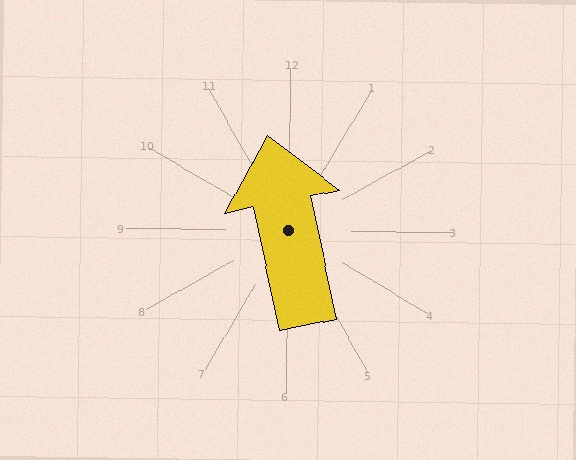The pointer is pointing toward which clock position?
Roughly 12 o'clock.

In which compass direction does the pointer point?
North.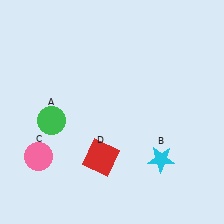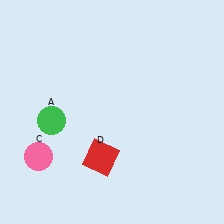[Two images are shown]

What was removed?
The cyan star (B) was removed in Image 2.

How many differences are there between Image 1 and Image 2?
There is 1 difference between the two images.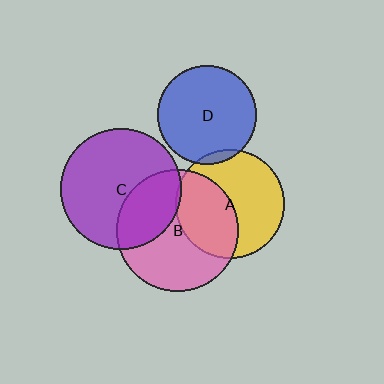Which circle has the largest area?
Circle B (pink).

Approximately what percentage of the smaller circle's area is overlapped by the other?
Approximately 5%.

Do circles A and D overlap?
Yes.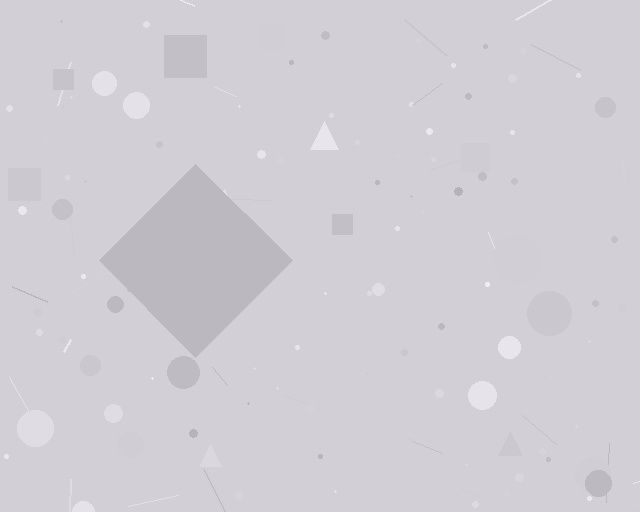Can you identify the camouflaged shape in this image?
The camouflaged shape is a diamond.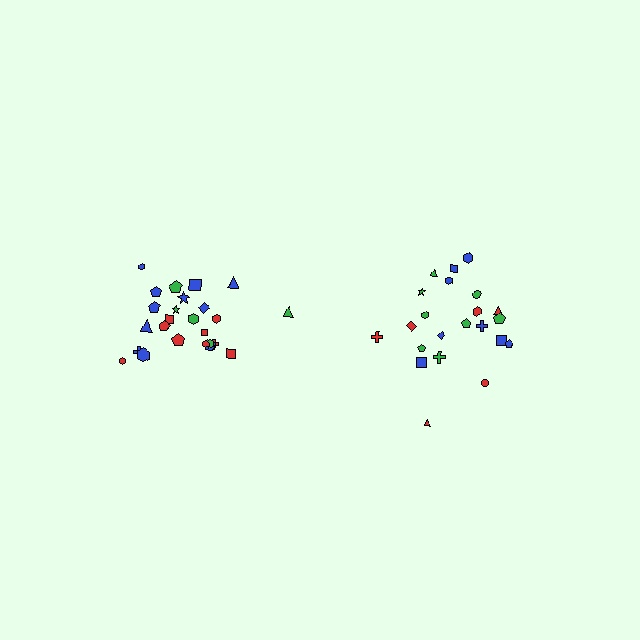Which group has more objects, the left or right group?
The left group.